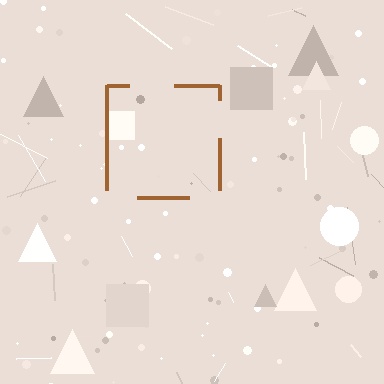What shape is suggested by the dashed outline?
The dashed outline suggests a square.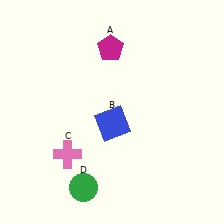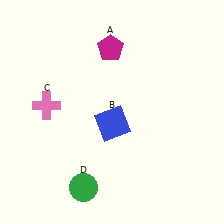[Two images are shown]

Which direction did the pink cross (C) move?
The pink cross (C) moved up.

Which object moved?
The pink cross (C) moved up.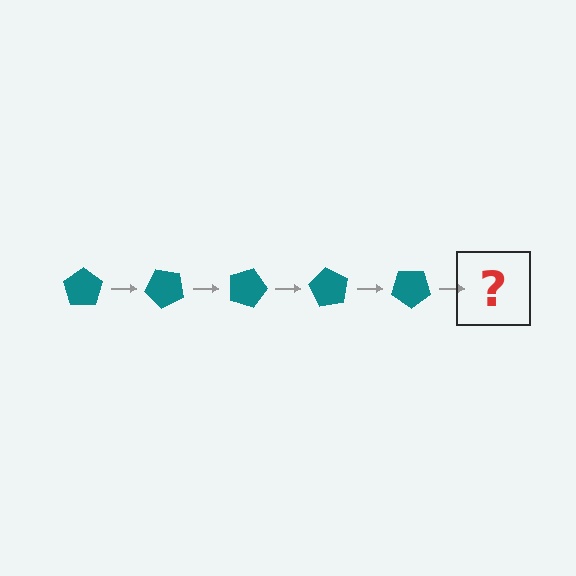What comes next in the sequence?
The next element should be a teal pentagon rotated 225 degrees.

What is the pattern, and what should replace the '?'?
The pattern is that the pentagon rotates 45 degrees each step. The '?' should be a teal pentagon rotated 225 degrees.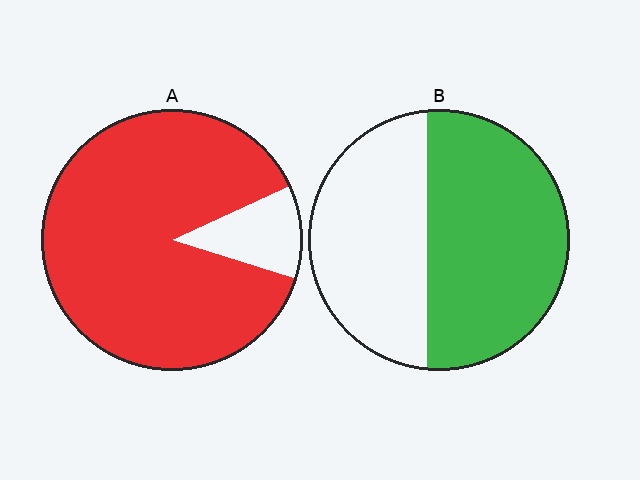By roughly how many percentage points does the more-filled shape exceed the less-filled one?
By roughly 35 percentage points (A over B).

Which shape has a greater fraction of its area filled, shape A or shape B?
Shape A.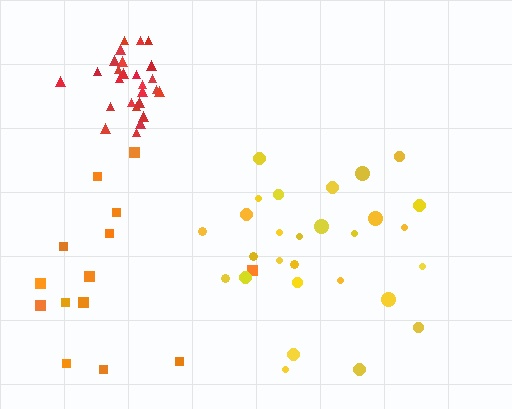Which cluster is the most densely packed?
Red.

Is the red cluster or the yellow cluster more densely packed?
Red.